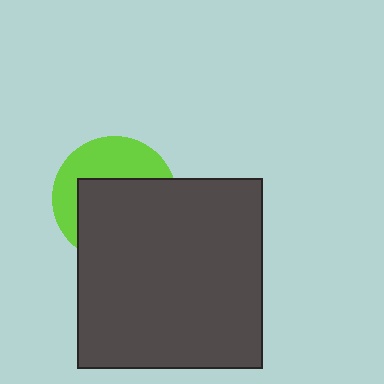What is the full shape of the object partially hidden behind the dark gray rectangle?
The partially hidden object is a lime circle.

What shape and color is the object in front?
The object in front is a dark gray rectangle.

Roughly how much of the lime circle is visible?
A small part of it is visible (roughly 40%).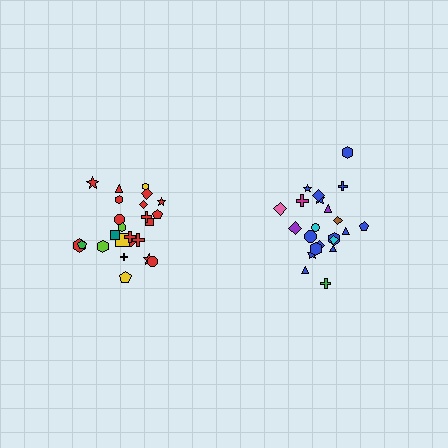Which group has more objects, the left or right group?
The left group.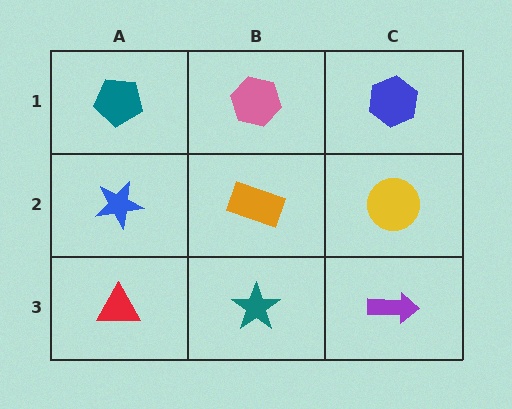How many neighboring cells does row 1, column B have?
3.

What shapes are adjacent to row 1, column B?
An orange rectangle (row 2, column B), a teal pentagon (row 1, column A), a blue hexagon (row 1, column C).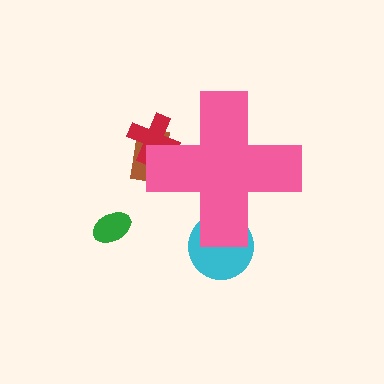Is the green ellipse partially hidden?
No, the green ellipse is fully visible.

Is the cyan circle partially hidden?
Yes, the cyan circle is partially hidden behind the pink cross.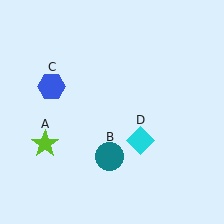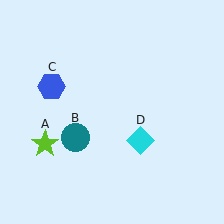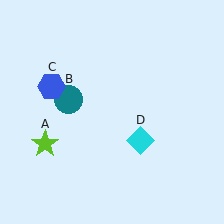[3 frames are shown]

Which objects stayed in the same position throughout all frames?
Lime star (object A) and blue hexagon (object C) and cyan diamond (object D) remained stationary.